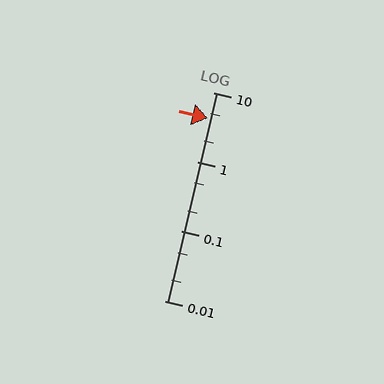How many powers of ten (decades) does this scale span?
The scale spans 3 decades, from 0.01 to 10.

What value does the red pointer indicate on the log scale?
The pointer indicates approximately 4.3.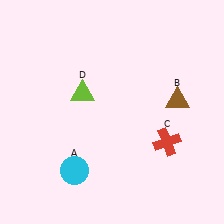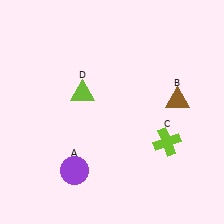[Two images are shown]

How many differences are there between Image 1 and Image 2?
There are 2 differences between the two images.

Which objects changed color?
A changed from cyan to purple. C changed from red to lime.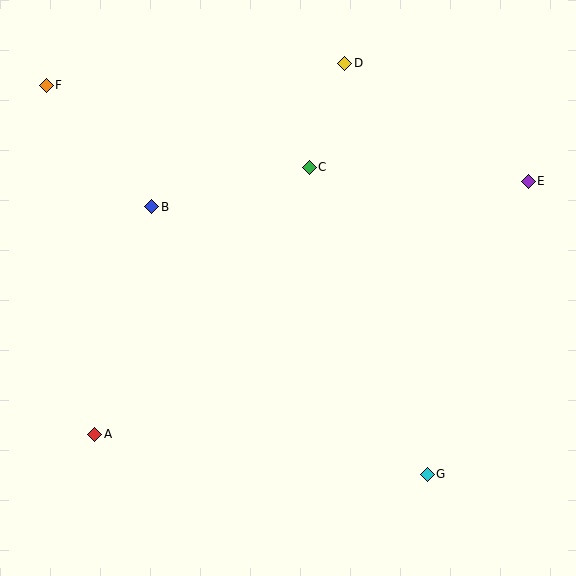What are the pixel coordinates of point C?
Point C is at (309, 167).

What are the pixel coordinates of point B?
Point B is at (152, 207).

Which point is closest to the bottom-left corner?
Point A is closest to the bottom-left corner.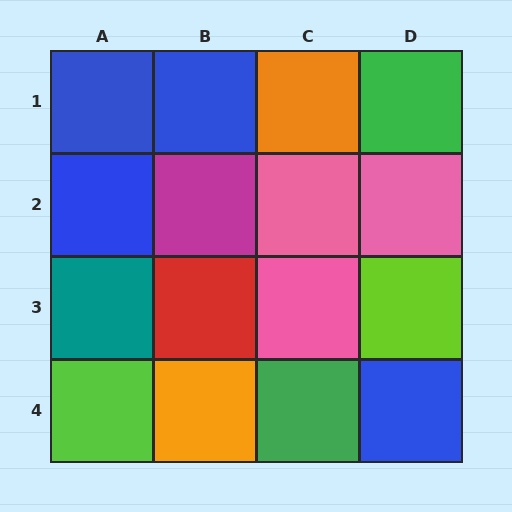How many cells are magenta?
1 cell is magenta.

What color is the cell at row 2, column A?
Blue.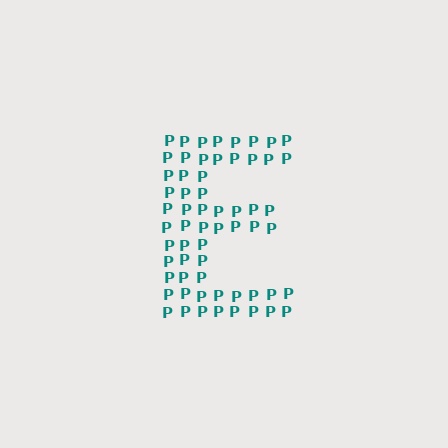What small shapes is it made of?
It is made of small letter P's.